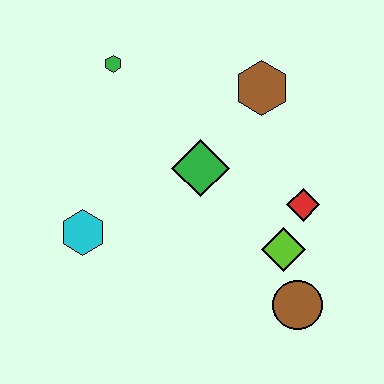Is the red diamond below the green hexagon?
Yes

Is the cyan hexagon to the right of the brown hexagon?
No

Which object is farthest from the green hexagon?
The brown circle is farthest from the green hexagon.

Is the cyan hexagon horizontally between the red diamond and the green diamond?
No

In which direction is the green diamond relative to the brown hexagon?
The green diamond is below the brown hexagon.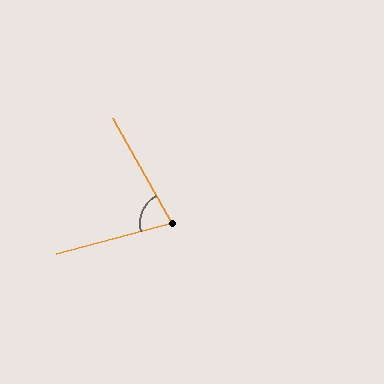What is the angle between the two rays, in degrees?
Approximately 76 degrees.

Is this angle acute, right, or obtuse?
It is acute.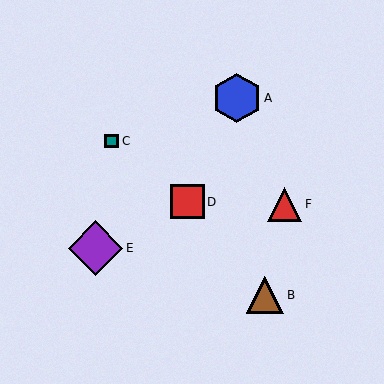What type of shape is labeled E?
Shape E is a purple diamond.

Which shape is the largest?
The purple diamond (labeled E) is the largest.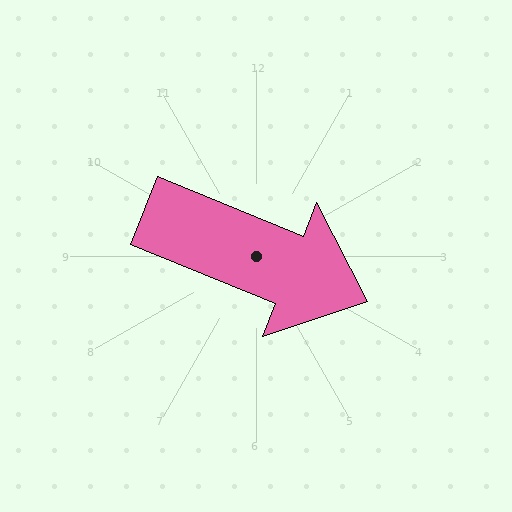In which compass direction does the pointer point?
East.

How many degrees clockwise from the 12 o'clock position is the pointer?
Approximately 112 degrees.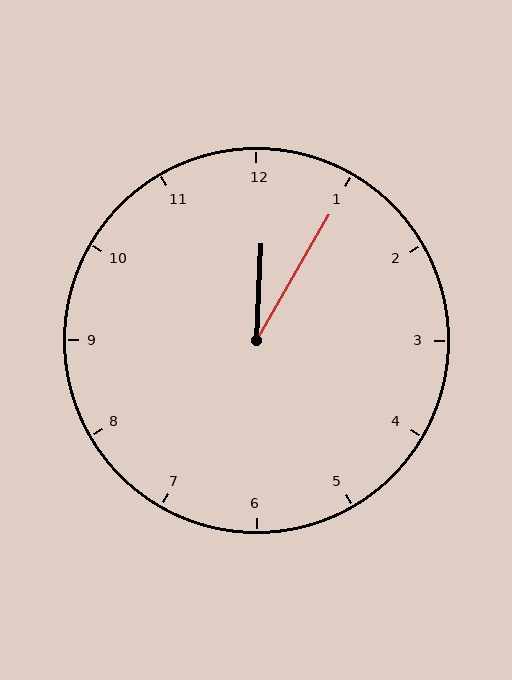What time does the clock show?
12:05.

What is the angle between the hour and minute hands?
Approximately 28 degrees.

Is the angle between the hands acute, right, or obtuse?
It is acute.